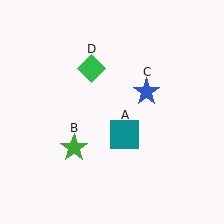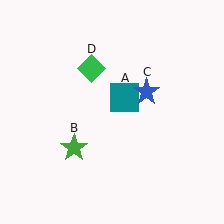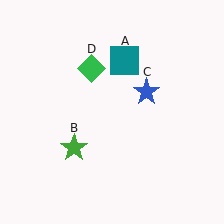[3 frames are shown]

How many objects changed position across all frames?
1 object changed position: teal square (object A).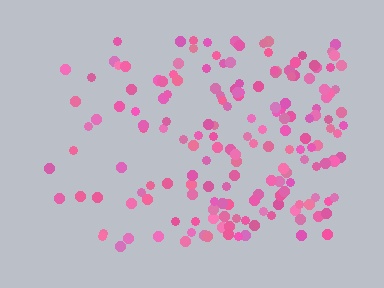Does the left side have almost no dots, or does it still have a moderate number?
Still a moderate number, just noticeably fewer than the right.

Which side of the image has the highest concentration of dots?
The right.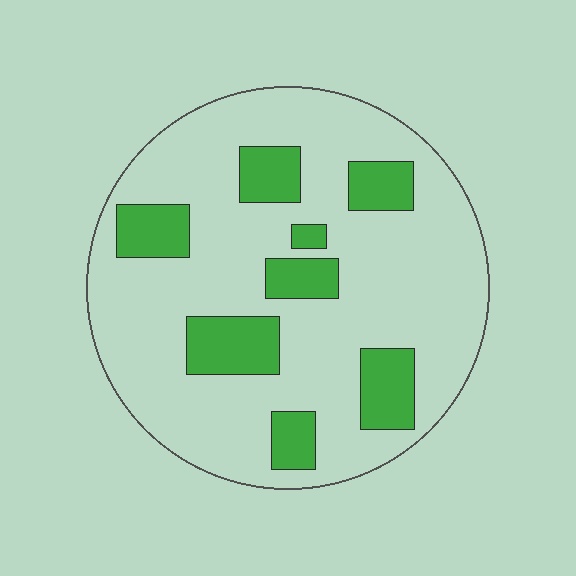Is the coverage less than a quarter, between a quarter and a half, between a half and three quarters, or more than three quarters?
Less than a quarter.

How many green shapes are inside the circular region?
8.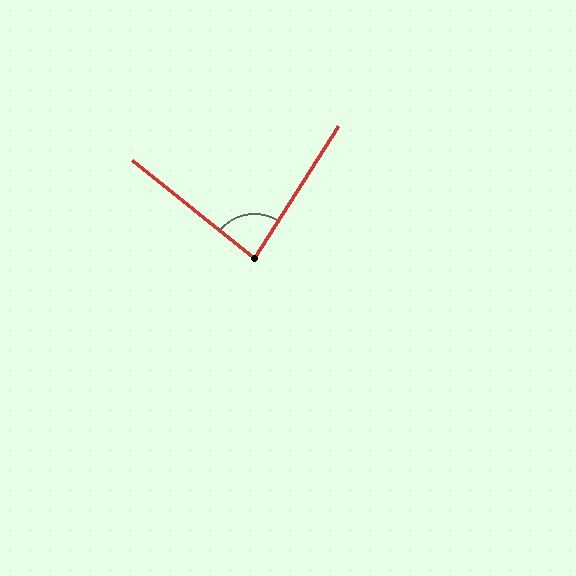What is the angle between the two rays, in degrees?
Approximately 84 degrees.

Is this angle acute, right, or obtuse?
It is acute.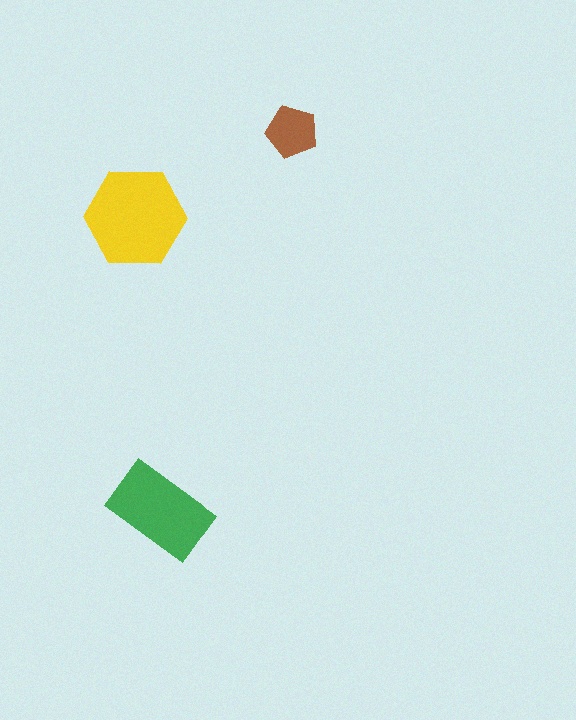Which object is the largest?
The yellow hexagon.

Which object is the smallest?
The brown pentagon.